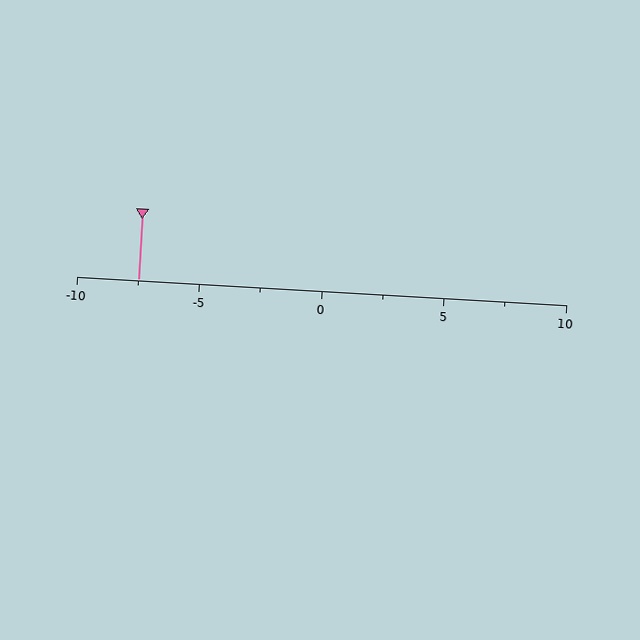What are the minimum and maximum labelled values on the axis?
The axis runs from -10 to 10.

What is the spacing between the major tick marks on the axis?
The major ticks are spaced 5 apart.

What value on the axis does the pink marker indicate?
The marker indicates approximately -7.5.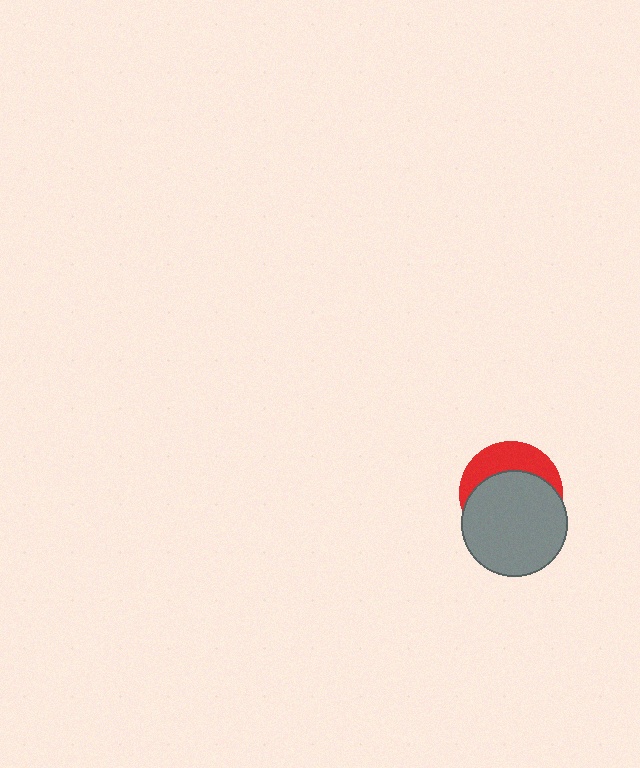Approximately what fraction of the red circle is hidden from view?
Roughly 66% of the red circle is hidden behind the gray circle.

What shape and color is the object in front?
The object in front is a gray circle.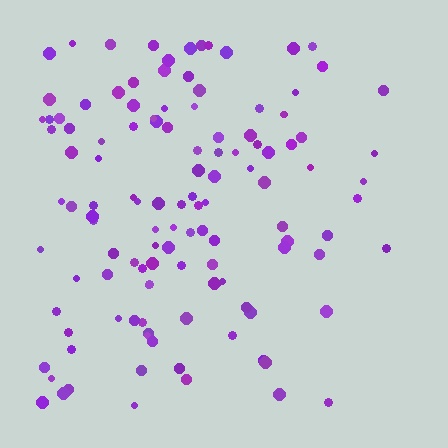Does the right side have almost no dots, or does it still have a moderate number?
Still a moderate number, just noticeably fewer than the left.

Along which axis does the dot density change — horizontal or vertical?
Horizontal.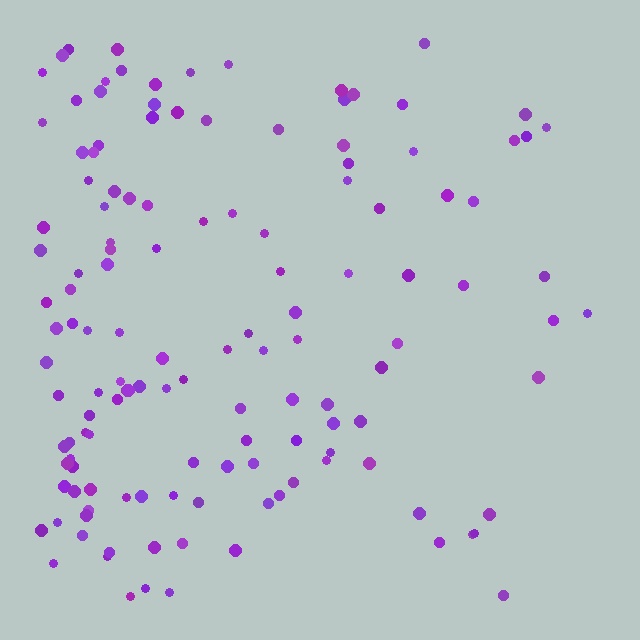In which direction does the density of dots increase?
From right to left, with the left side densest.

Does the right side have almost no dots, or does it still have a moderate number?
Still a moderate number, just noticeably fewer than the left.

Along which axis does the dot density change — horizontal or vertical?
Horizontal.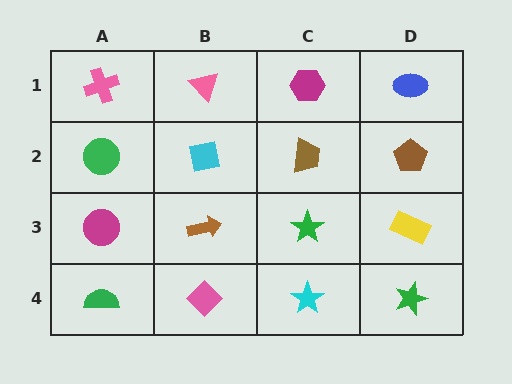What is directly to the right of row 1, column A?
A pink triangle.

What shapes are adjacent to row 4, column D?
A yellow rectangle (row 3, column D), a cyan star (row 4, column C).